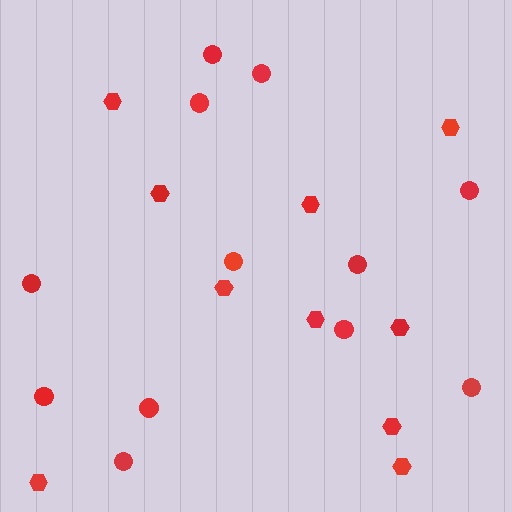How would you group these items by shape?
There are 2 groups: one group of hexagons (10) and one group of circles (12).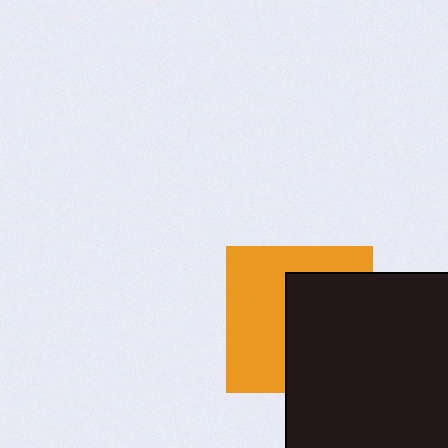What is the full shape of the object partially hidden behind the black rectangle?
The partially hidden object is an orange square.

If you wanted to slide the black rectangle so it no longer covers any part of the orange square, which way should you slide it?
Slide it right — that is the most direct way to separate the two shapes.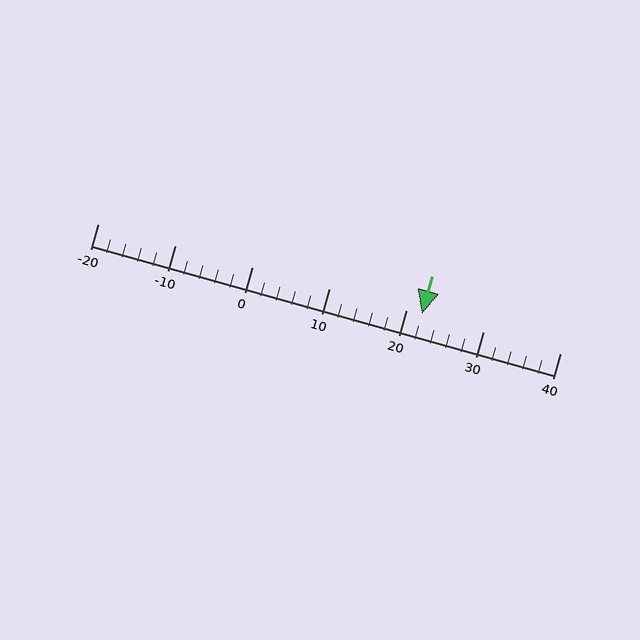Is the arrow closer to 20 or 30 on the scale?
The arrow is closer to 20.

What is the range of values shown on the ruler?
The ruler shows values from -20 to 40.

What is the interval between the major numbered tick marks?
The major tick marks are spaced 10 units apart.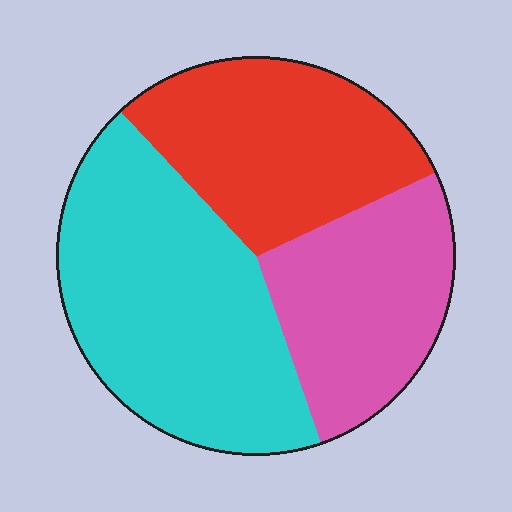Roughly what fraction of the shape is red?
Red takes up about one third (1/3) of the shape.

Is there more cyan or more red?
Cyan.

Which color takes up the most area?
Cyan, at roughly 45%.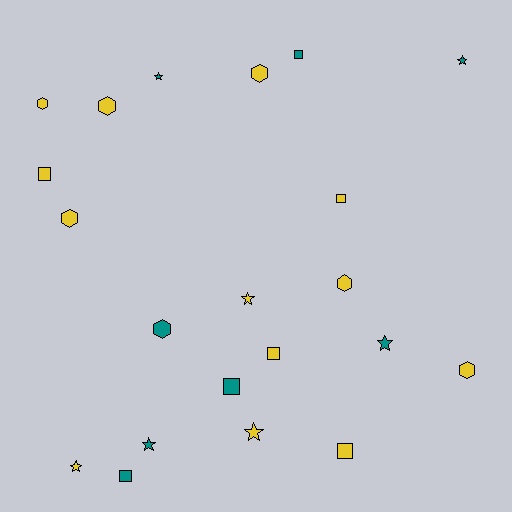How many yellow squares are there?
There are 4 yellow squares.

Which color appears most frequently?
Yellow, with 13 objects.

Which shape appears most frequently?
Star, with 7 objects.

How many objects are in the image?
There are 21 objects.